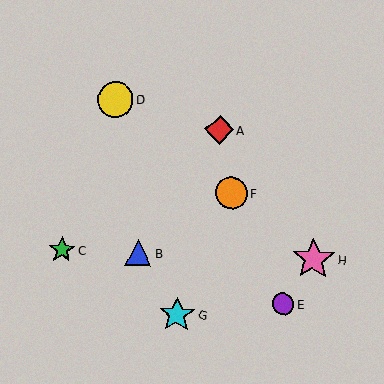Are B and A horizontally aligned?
No, B is at y≈253 and A is at y≈130.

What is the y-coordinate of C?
Object C is at y≈250.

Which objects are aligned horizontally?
Objects B, C, H are aligned horizontally.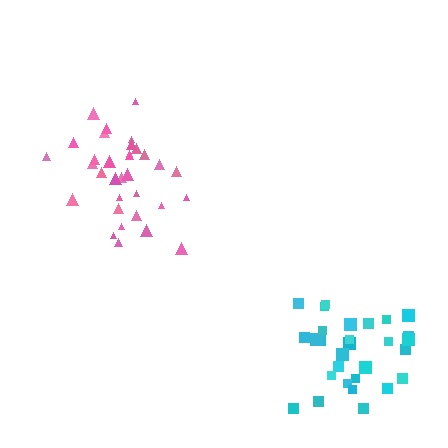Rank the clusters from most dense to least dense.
pink, cyan.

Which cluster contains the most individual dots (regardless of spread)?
Pink (34).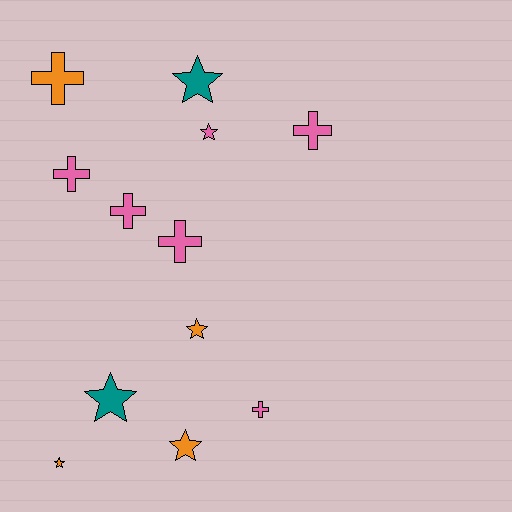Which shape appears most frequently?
Cross, with 6 objects.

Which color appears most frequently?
Pink, with 6 objects.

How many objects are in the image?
There are 12 objects.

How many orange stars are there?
There are 3 orange stars.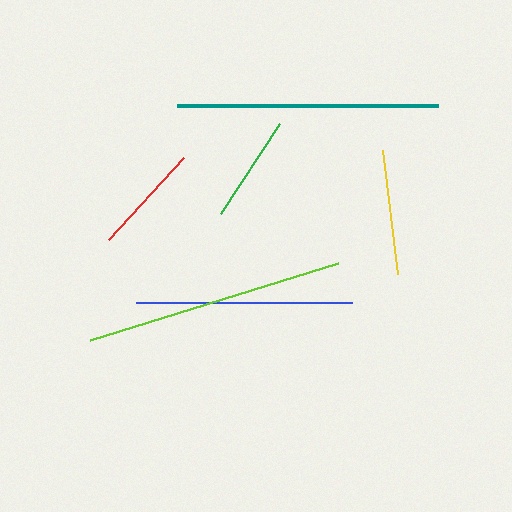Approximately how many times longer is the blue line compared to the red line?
The blue line is approximately 1.9 times the length of the red line.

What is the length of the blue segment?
The blue segment is approximately 216 pixels long.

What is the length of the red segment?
The red segment is approximately 111 pixels long.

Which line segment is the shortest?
The green line is the shortest at approximately 107 pixels.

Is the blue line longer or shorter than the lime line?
The lime line is longer than the blue line.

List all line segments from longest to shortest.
From longest to shortest: teal, lime, blue, yellow, red, green.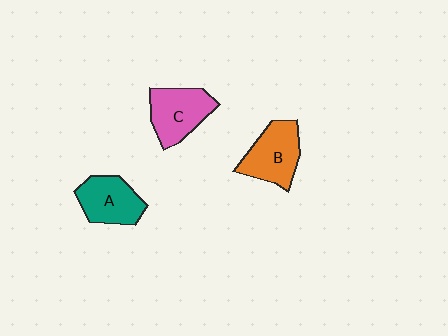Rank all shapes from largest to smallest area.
From largest to smallest: B (orange), C (pink), A (teal).